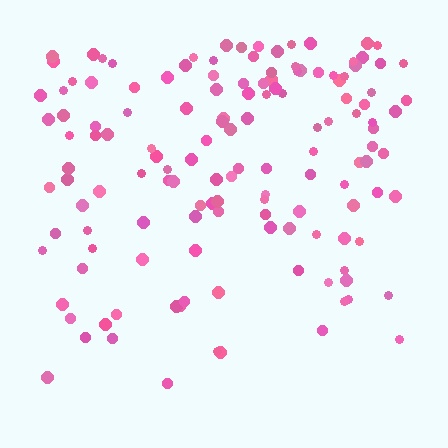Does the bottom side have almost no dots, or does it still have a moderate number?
Still a moderate number, just noticeably fewer than the top.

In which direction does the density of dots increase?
From bottom to top, with the top side densest.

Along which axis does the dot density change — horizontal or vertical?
Vertical.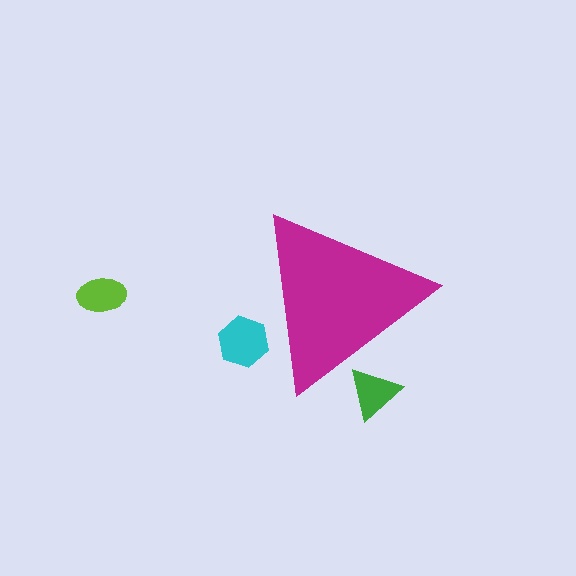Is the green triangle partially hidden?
Yes, the green triangle is partially hidden behind the magenta triangle.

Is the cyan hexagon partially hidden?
Yes, the cyan hexagon is partially hidden behind the magenta triangle.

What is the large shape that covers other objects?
A magenta triangle.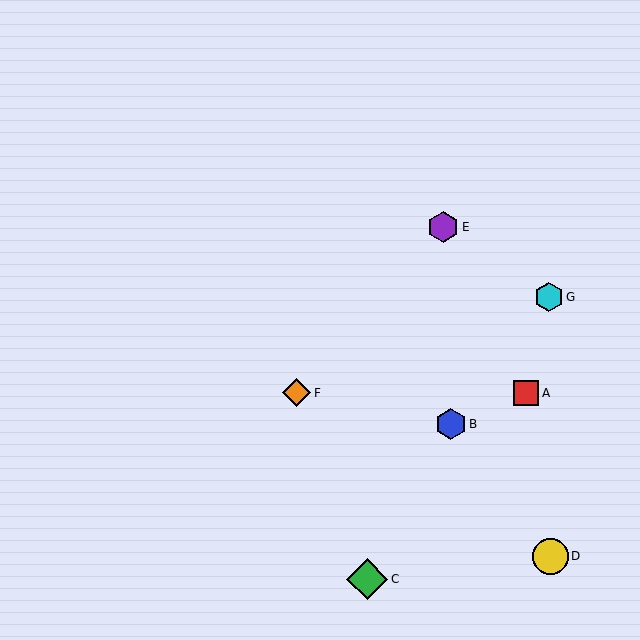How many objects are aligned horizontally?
2 objects (A, F) are aligned horizontally.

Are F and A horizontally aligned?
Yes, both are at y≈393.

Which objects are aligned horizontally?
Objects A, F are aligned horizontally.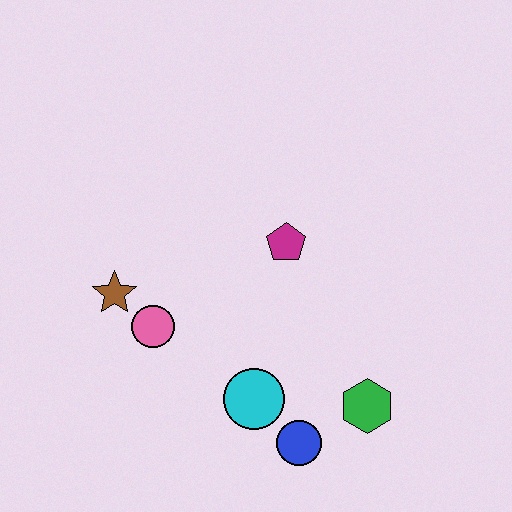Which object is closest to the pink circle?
The brown star is closest to the pink circle.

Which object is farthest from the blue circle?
The brown star is farthest from the blue circle.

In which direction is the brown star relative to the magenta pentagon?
The brown star is to the left of the magenta pentagon.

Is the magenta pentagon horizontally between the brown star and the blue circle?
Yes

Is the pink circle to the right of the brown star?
Yes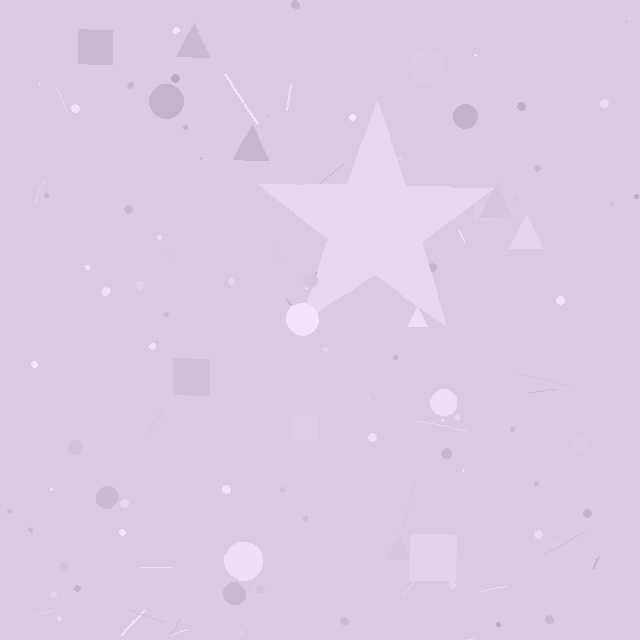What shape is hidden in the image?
A star is hidden in the image.